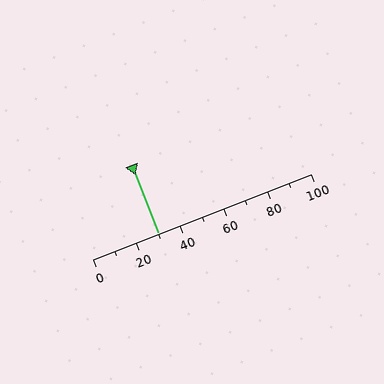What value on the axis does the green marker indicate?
The marker indicates approximately 30.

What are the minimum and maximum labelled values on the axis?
The axis runs from 0 to 100.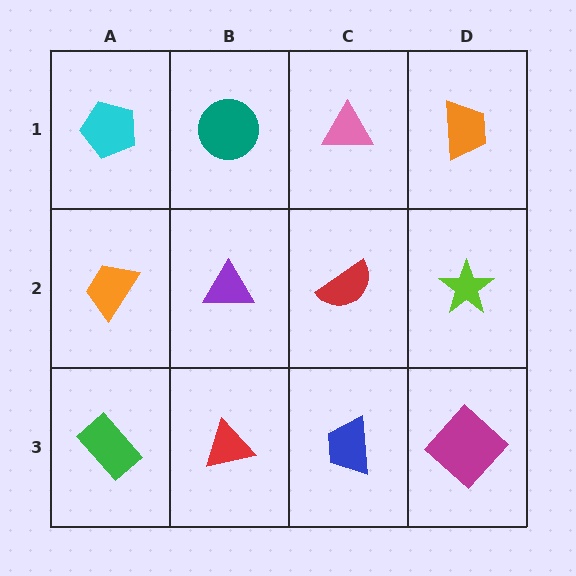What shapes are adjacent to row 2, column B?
A teal circle (row 1, column B), a red triangle (row 3, column B), an orange trapezoid (row 2, column A), a red semicircle (row 2, column C).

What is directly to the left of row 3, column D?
A blue trapezoid.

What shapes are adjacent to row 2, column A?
A cyan pentagon (row 1, column A), a green rectangle (row 3, column A), a purple triangle (row 2, column B).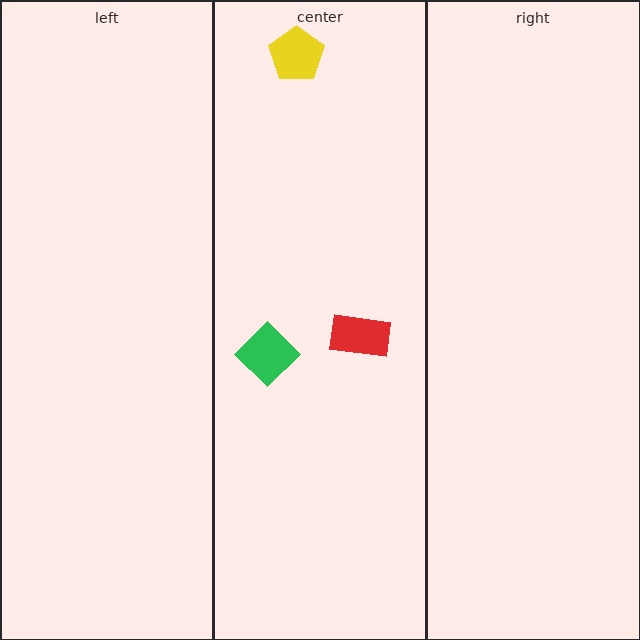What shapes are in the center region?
The red rectangle, the yellow pentagon, the green diamond.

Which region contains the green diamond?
The center region.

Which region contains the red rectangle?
The center region.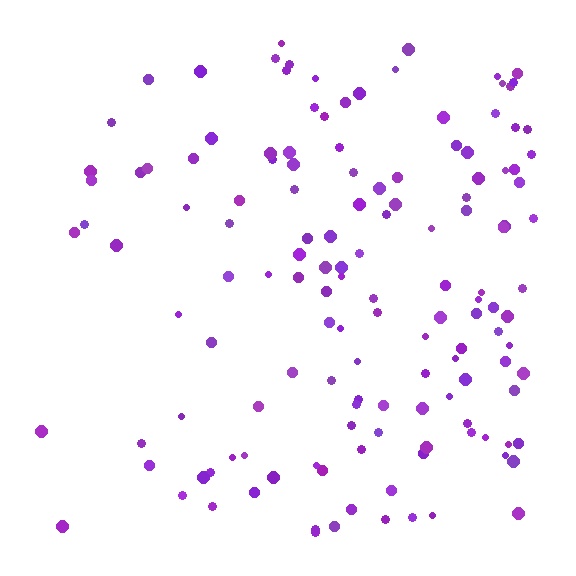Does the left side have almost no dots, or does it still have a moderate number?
Still a moderate number, just noticeably fewer than the right.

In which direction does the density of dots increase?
From left to right, with the right side densest.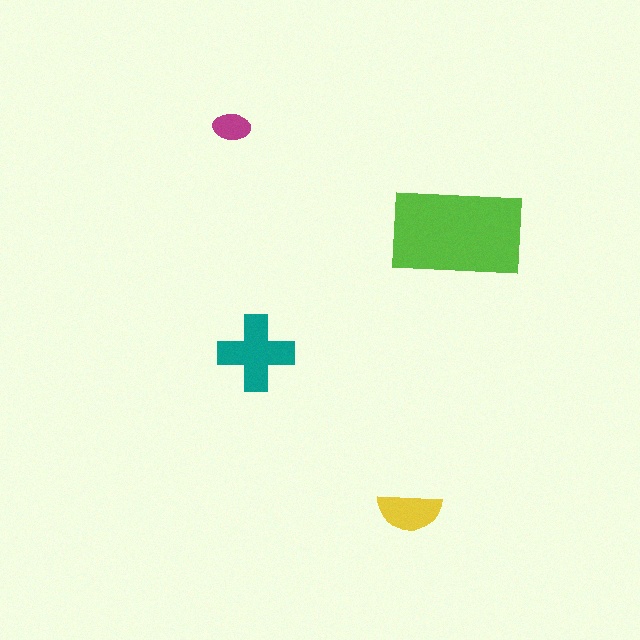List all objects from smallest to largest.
The magenta ellipse, the yellow semicircle, the teal cross, the lime rectangle.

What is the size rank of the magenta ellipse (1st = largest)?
4th.